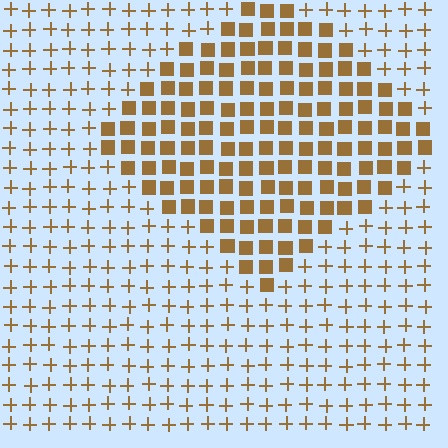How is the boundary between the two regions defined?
The boundary is defined by a change in element shape: squares inside vs. plus signs outside. All elements share the same color and spacing.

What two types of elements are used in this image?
The image uses squares inside the diamond region and plus signs outside it.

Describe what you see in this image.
The image is filled with small brown elements arranged in a uniform grid. A diamond-shaped region contains squares, while the surrounding area contains plus signs. The boundary is defined purely by the change in element shape.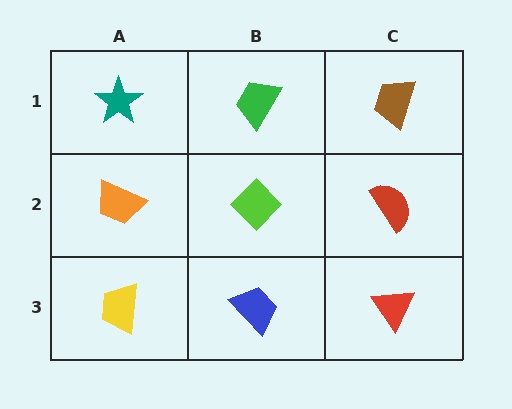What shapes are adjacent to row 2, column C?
A brown trapezoid (row 1, column C), a red triangle (row 3, column C), a lime diamond (row 2, column B).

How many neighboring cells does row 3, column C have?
2.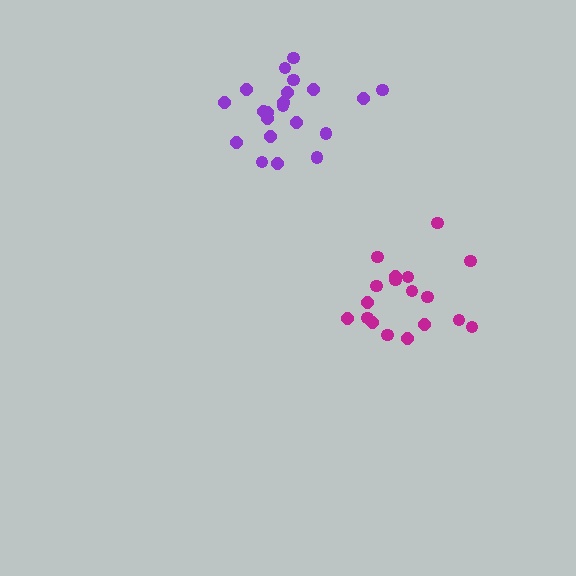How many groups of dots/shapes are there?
There are 2 groups.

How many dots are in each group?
Group 1: 21 dots, Group 2: 18 dots (39 total).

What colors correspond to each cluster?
The clusters are colored: purple, magenta.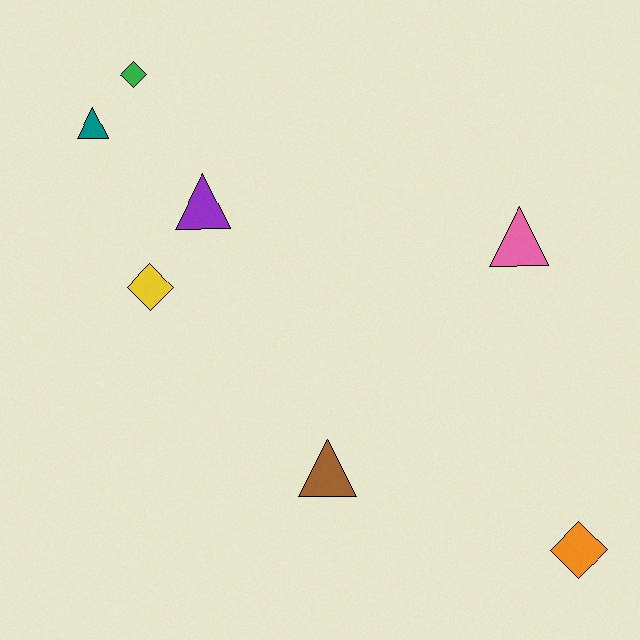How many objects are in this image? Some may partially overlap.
There are 7 objects.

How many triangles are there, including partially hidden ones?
There are 4 triangles.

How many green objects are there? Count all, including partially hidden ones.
There is 1 green object.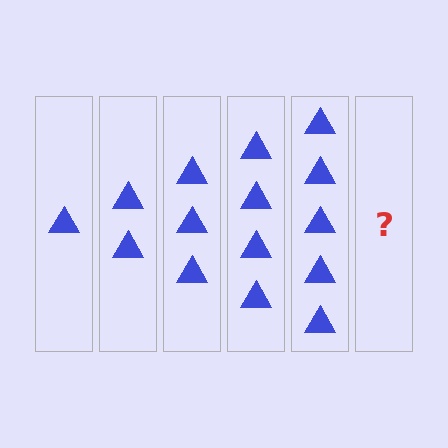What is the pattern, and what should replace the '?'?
The pattern is that each step adds one more triangle. The '?' should be 6 triangles.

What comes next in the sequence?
The next element should be 6 triangles.